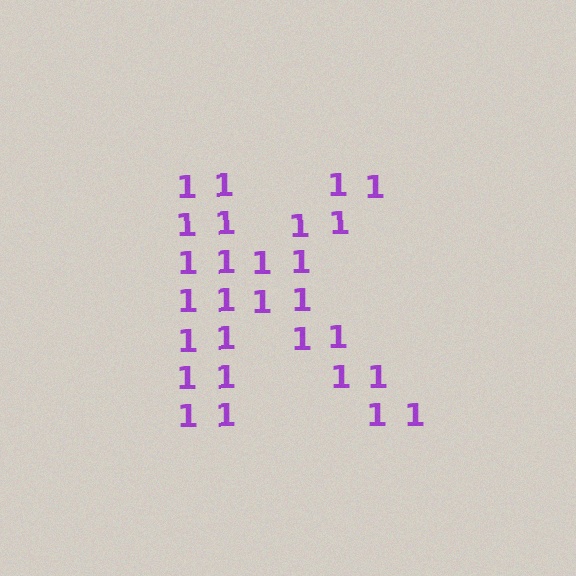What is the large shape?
The large shape is the letter K.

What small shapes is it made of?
It is made of small digit 1's.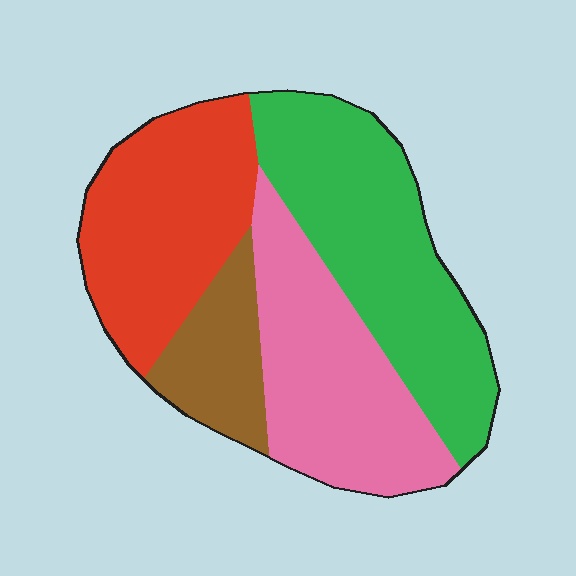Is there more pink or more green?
Green.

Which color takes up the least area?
Brown, at roughly 10%.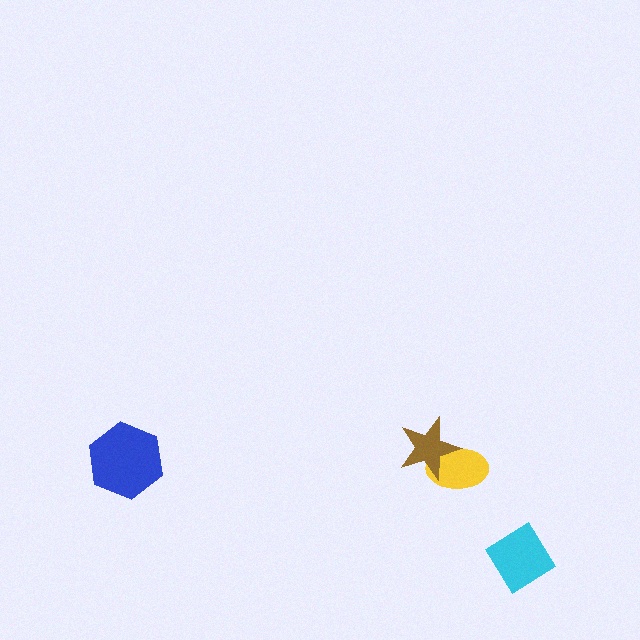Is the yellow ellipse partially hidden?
Yes, it is partially covered by another shape.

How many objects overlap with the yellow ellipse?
1 object overlaps with the yellow ellipse.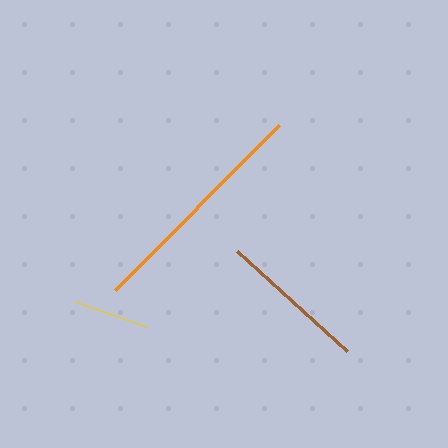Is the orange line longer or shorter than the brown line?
The orange line is longer than the brown line.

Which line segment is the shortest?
The yellow line is the shortest at approximately 75 pixels.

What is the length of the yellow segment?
The yellow segment is approximately 75 pixels long.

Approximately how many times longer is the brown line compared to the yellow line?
The brown line is approximately 2.0 times the length of the yellow line.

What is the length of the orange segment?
The orange segment is approximately 233 pixels long.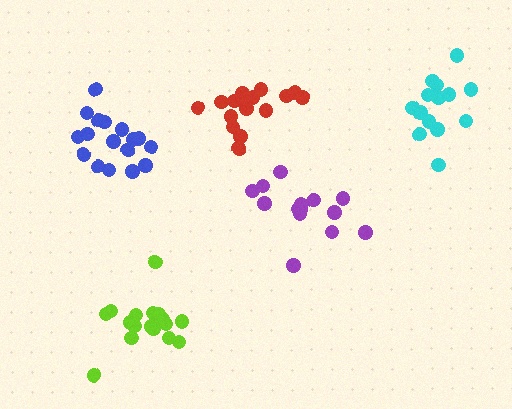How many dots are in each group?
Group 1: 17 dots, Group 2: 14 dots, Group 3: 16 dots, Group 4: 14 dots, Group 5: 17 dots (78 total).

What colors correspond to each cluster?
The clusters are colored: lime, cyan, red, purple, blue.